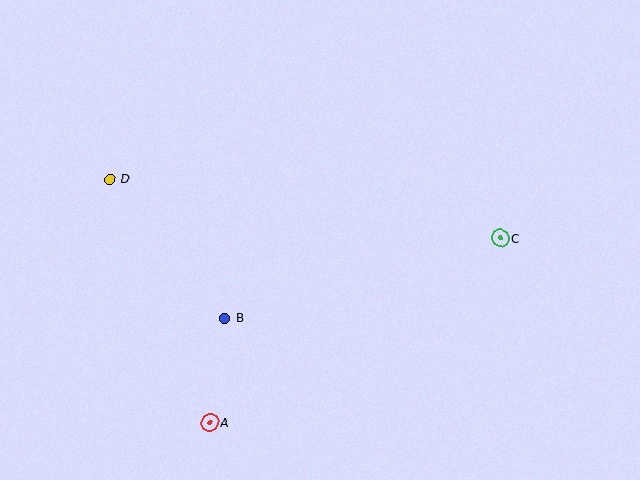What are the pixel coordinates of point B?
Point B is at (225, 318).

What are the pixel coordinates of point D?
Point D is at (110, 180).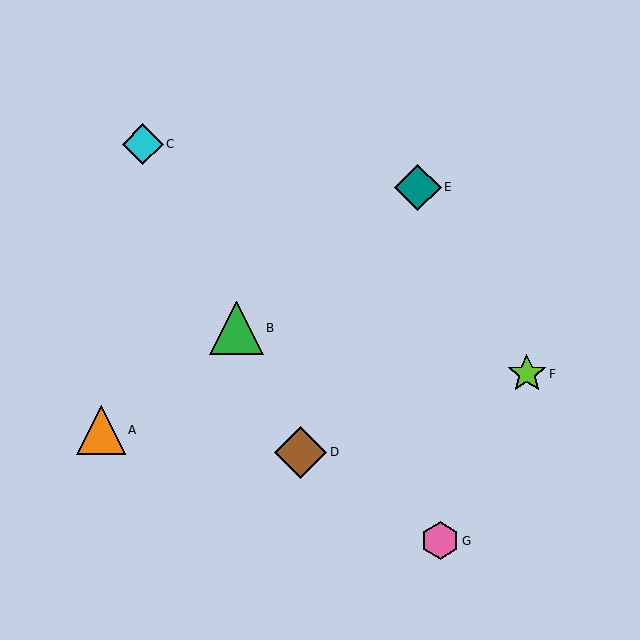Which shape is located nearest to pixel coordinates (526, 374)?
The lime star (labeled F) at (527, 374) is nearest to that location.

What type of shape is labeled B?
Shape B is a green triangle.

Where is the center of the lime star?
The center of the lime star is at (527, 374).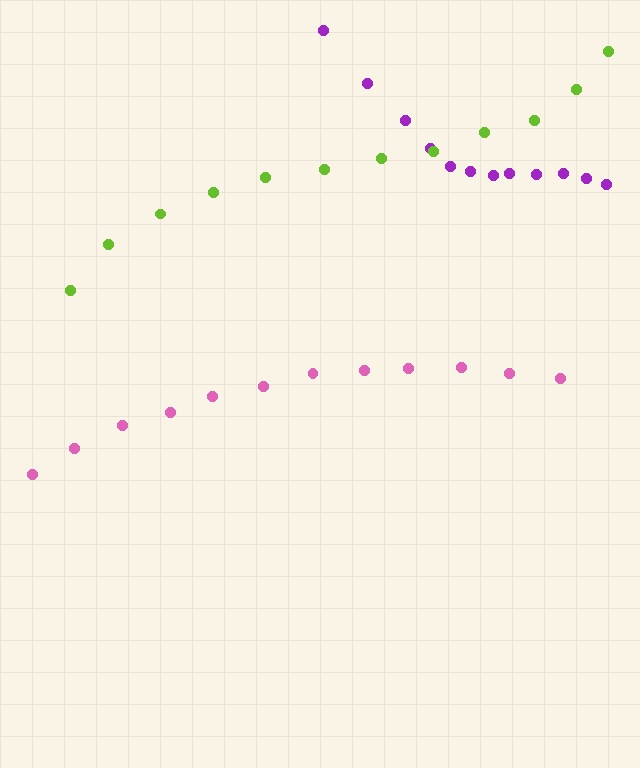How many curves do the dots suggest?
There are 3 distinct paths.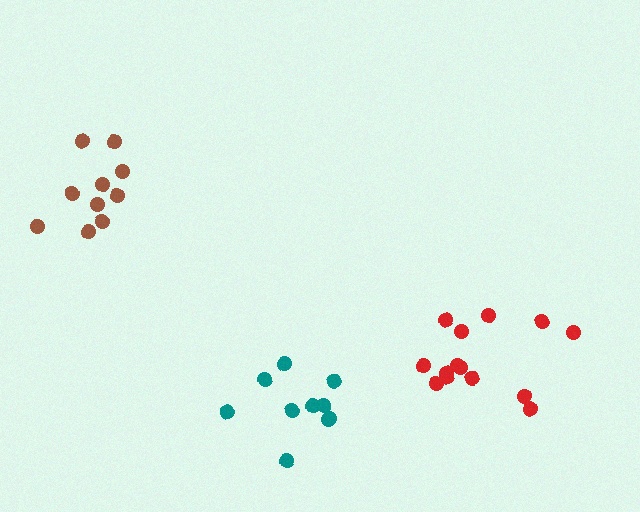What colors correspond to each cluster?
The clusters are colored: teal, red, brown.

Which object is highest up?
The brown cluster is topmost.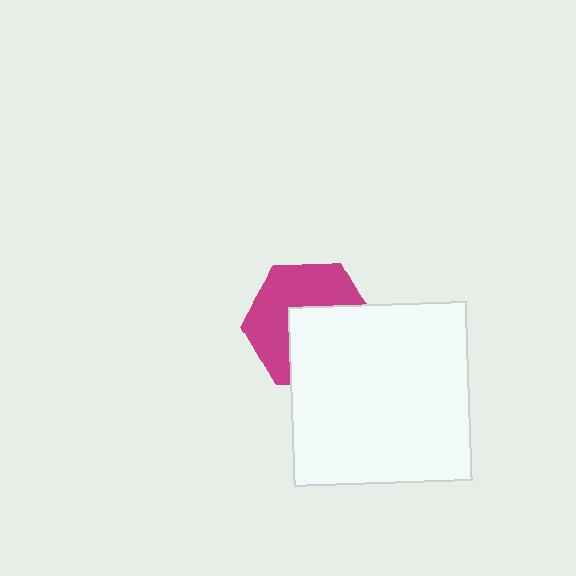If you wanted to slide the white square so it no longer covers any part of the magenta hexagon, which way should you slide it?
Slide it toward the lower-right — that is the most direct way to separate the two shapes.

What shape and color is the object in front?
The object in front is a white square.